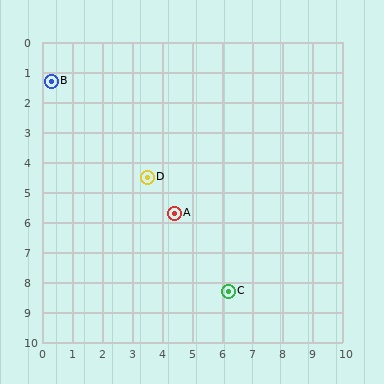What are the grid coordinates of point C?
Point C is at approximately (6.2, 8.3).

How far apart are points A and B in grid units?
Points A and B are about 6.0 grid units apart.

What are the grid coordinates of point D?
Point D is at approximately (3.5, 4.5).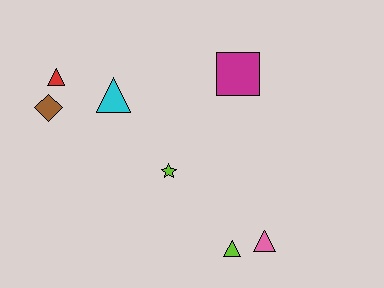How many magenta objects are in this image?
There is 1 magenta object.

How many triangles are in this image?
There are 4 triangles.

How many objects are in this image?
There are 7 objects.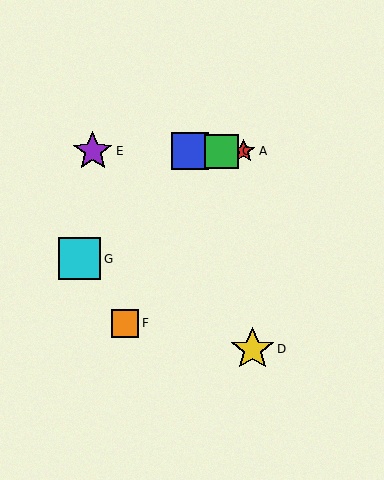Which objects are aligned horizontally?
Objects A, B, C, E are aligned horizontally.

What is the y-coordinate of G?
Object G is at y≈259.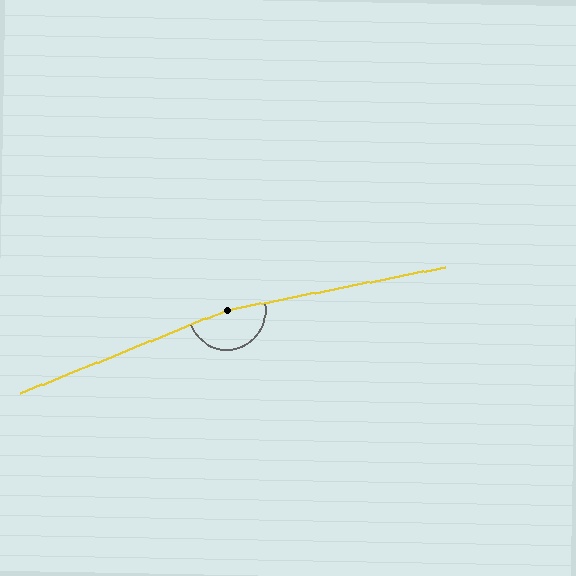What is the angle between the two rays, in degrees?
Approximately 169 degrees.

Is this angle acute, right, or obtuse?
It is obtuse.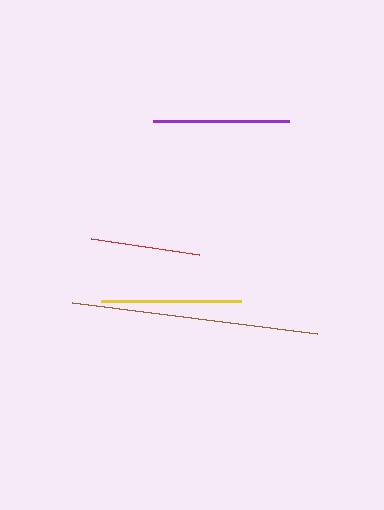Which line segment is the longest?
The brown line is the longest at approximately 247 pixels.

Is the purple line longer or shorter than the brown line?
The brown line is longer than the purple line.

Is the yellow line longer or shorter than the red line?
The yellow line is longer than the red line.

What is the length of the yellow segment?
The yellow segment is approximately 140 pixels long.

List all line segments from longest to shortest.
From longest to shortest: brown, yellow, purple, red.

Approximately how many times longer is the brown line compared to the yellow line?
The brown line is approximately 1.8 times the length of the yellow line.